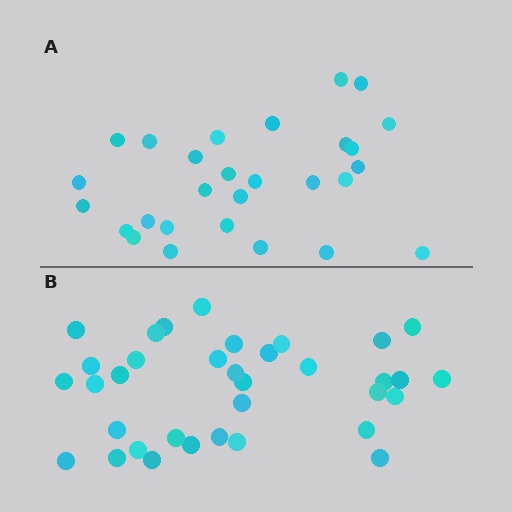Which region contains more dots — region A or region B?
Region B (the bottom region) has more dots.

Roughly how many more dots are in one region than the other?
Region B has roughly 8 or so more dots than region A.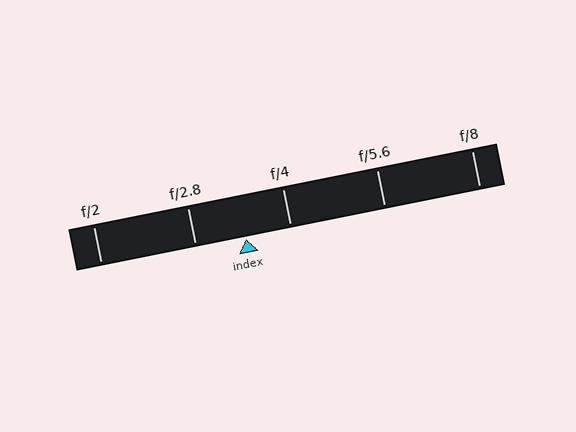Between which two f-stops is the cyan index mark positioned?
The index mark is between f/2.8 and f/4.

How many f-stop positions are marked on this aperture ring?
There are 5 f-stop positions marked.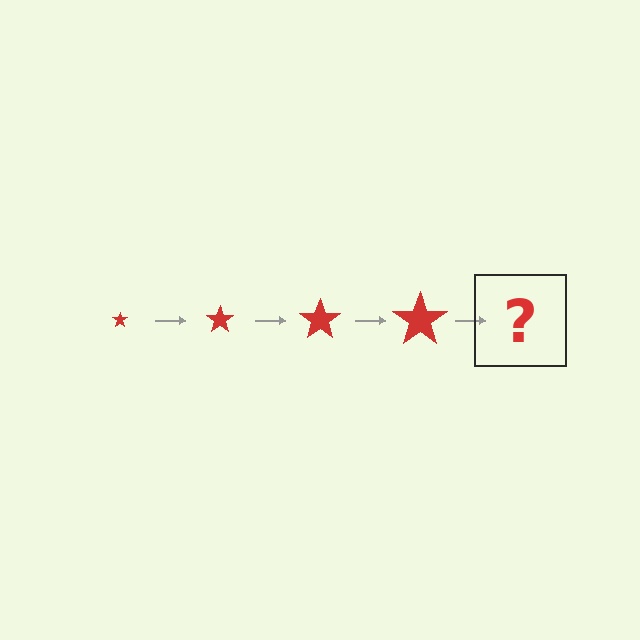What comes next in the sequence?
The next element should be a red star, larger than the previous one.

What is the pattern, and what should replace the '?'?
The pattern is that the star gets progressively larger each step. The '?' should be a red star, larger than the previous one.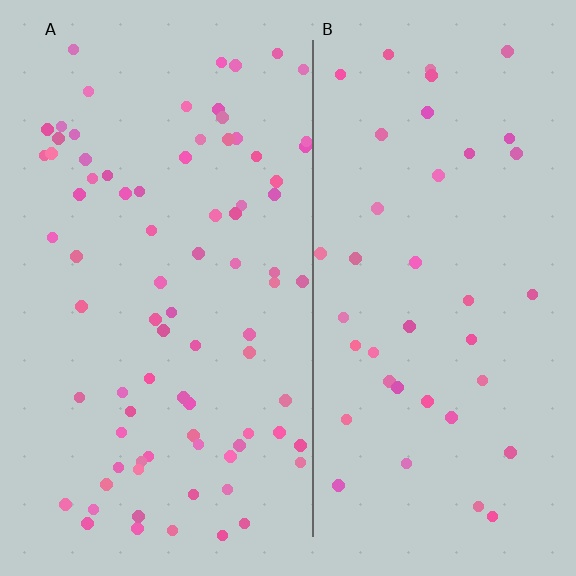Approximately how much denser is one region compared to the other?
Approximately 2.0× — region A over region B.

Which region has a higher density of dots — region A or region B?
A (the left).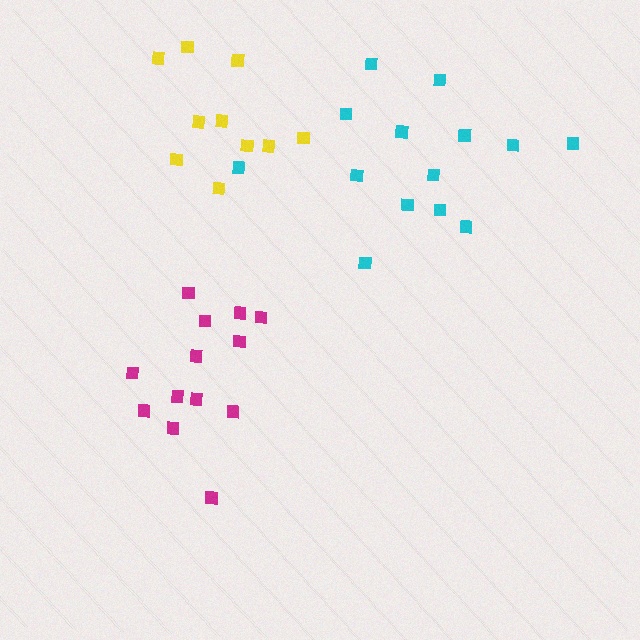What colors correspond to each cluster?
The clusters are colored: magenta, yellow, cyan.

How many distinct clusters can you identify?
There are 3 distinct clusters.